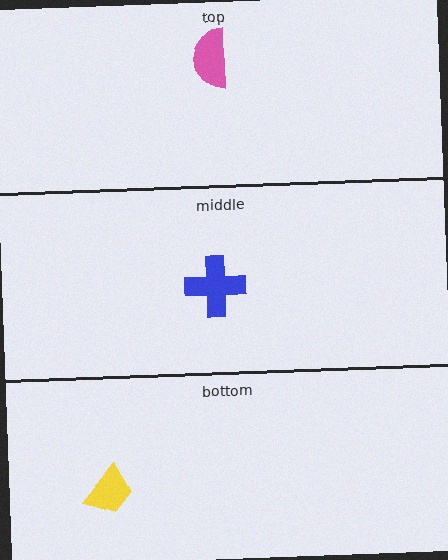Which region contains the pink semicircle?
The top region.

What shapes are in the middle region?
The blue cross.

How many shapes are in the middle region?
1.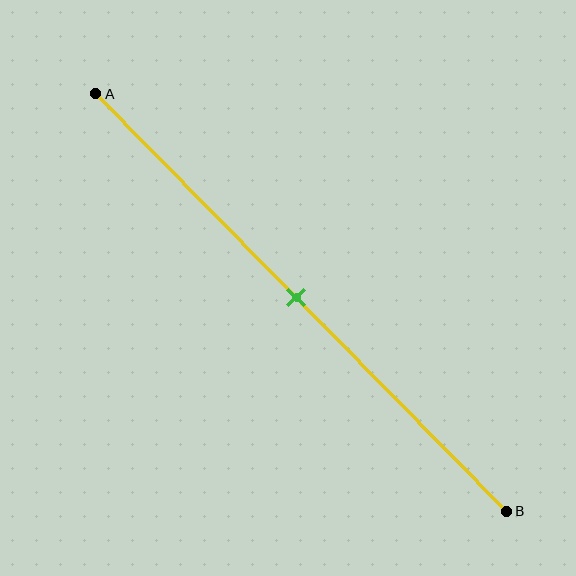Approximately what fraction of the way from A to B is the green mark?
The green mark is approximately 50% of the way from A to B.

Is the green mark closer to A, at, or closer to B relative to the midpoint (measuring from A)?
The green mark is approximately at the midpoint of segment AB.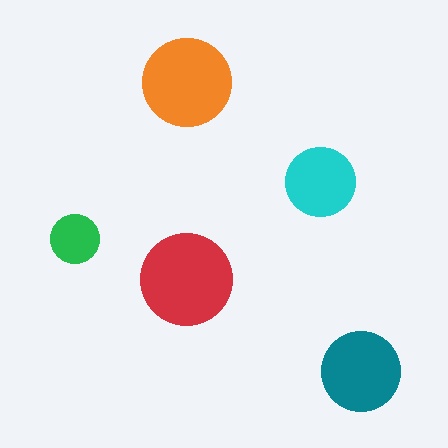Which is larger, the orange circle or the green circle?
The orange one.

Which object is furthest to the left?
The green circle is leftmost.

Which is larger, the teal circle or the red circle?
The red one.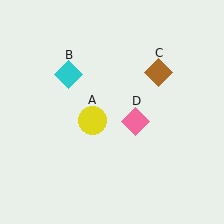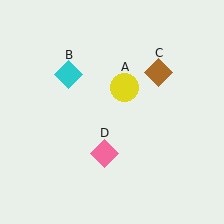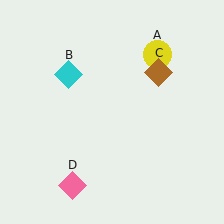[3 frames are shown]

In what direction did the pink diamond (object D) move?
The pink diamond (object D) moved down and to the left.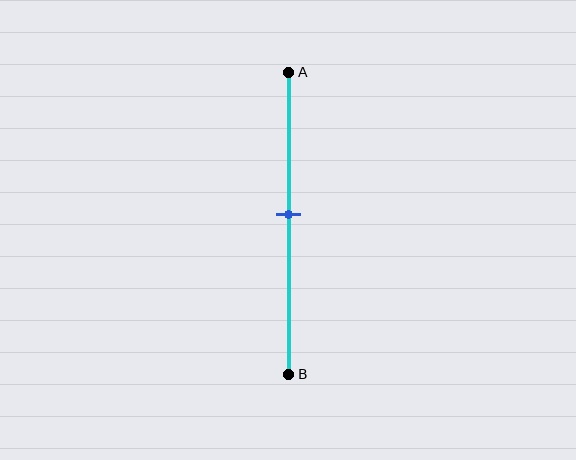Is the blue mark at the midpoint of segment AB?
Yes, the mark is approximately at the midpoint.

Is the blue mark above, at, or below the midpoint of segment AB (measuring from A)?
The blue mark is approximately at the midpoint of segment AB.